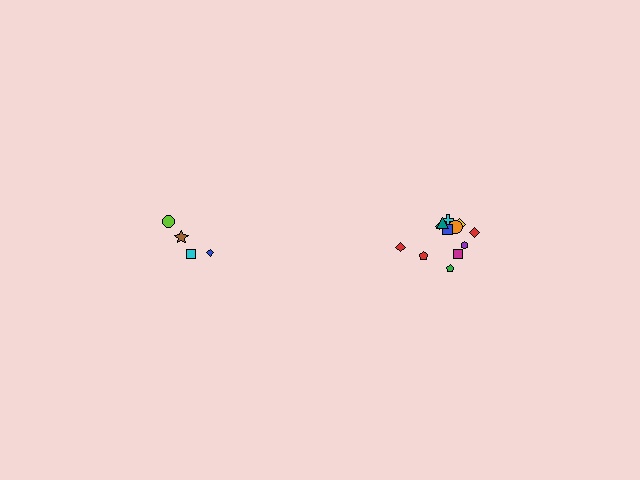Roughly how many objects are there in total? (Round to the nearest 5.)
Roughly 15 objects in total.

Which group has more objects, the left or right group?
The right group.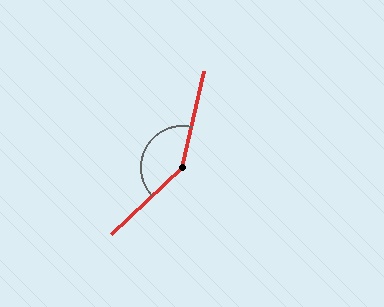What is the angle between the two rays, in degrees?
Approximately 147 degrees.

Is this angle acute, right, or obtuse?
It is obtuse.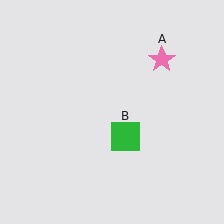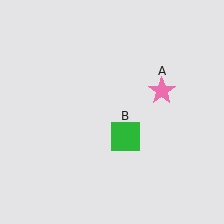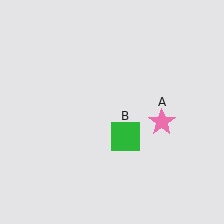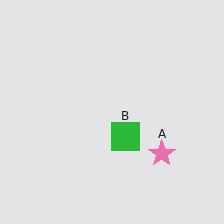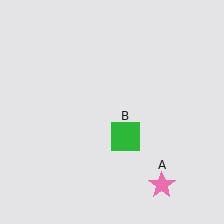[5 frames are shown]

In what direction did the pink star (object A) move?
The pink star (object A) moved down.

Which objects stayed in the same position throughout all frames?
Green square (object B) remained stationary.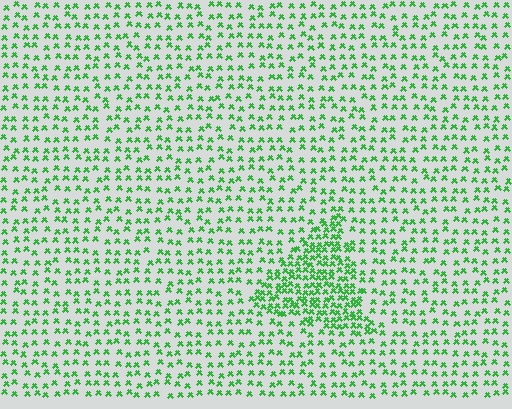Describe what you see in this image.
The image contains small green elements arranged at two different densities. A triangle-shaped region is visible where the elements are more densely packed than the surrounding area.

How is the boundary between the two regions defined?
The boundary is defined by a change in element density (approximately 2.2x ratio). All elements are the same color, size, and shape.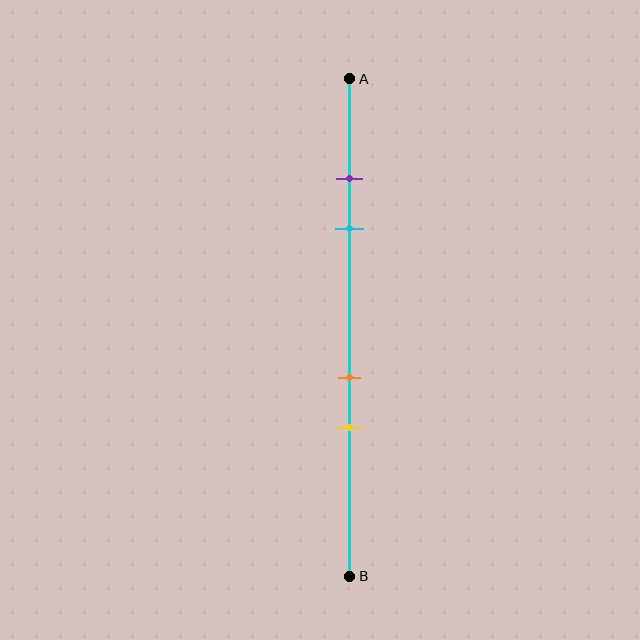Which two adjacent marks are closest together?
The purple and cyan marks are the closest adjacent pair.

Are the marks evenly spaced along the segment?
No, the marks are not evenly spaced.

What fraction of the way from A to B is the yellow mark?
The yellow mark is approximately 70% (0.7) of the way from A to B.